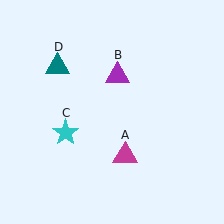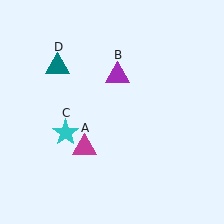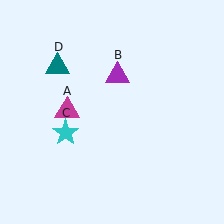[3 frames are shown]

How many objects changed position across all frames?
1 object changed position: magenta triangle (object A).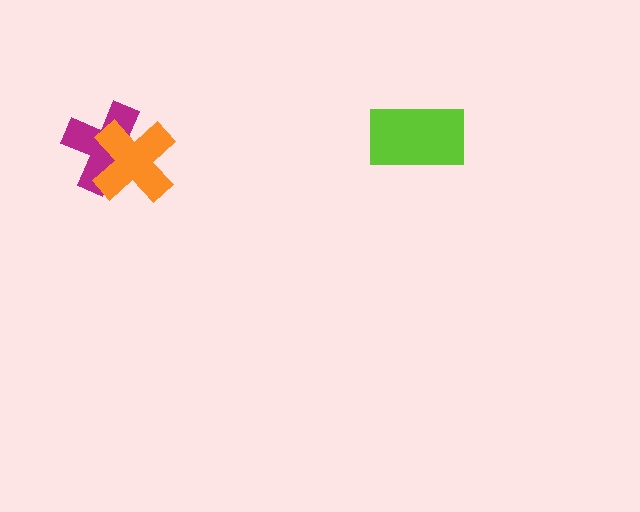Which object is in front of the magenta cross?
The orange cross is in front of the magenta cross.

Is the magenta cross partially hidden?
Yes, it is partially covered by another shape.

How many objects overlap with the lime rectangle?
0 objects overlap with the lime rectangle.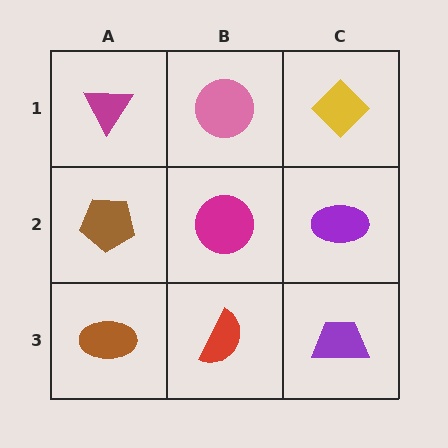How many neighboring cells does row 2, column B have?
4.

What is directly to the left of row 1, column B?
A magenta triangle.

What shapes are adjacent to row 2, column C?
A yellow diamond (row 1, column C), a purple trapezoid (row 3, column C), a magenta circle (row 2, column B).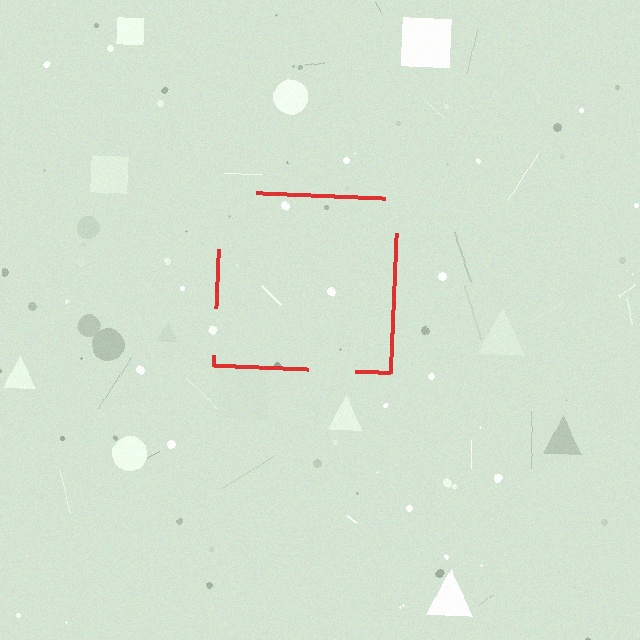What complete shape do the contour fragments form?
The contour fragments form a square.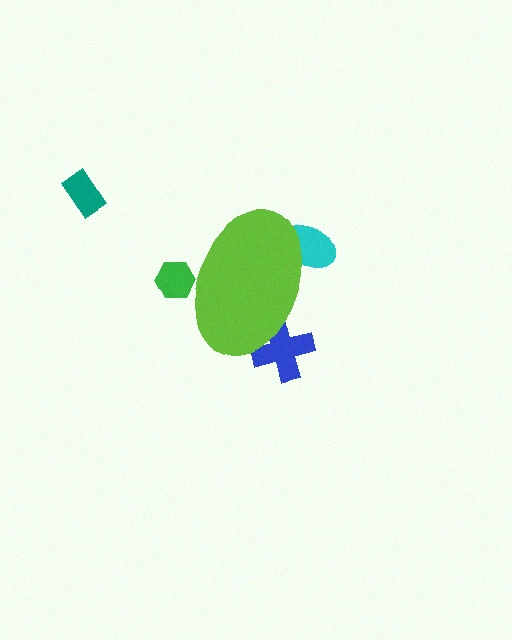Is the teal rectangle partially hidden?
No, the teal rectangle is fully visible.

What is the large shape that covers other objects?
A lime ellipse.